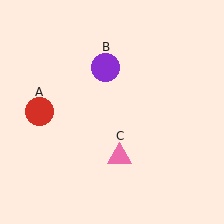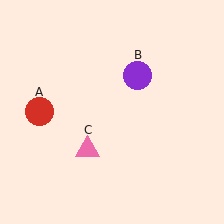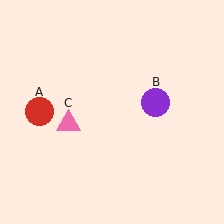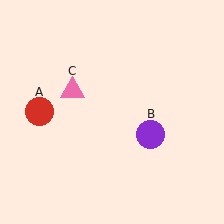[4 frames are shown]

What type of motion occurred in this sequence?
The purple circle (object B), pink triangle (object C) rotated clockwise around the center of the scene.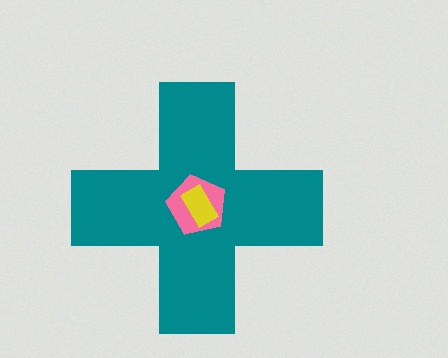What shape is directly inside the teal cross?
The pink pentagon.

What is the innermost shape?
The yellow rectangle.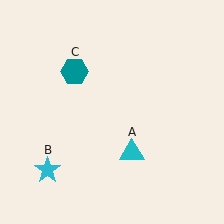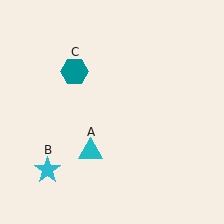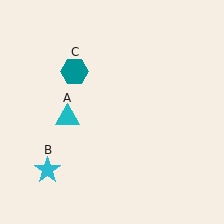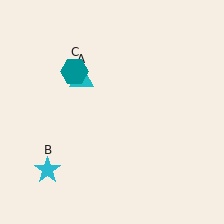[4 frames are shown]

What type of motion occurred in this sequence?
The cyan triangle (object A) rotated clockwise around the center of the scene.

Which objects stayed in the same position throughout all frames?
Cyan star (object B) and teal hexagon (object C) remained stationary.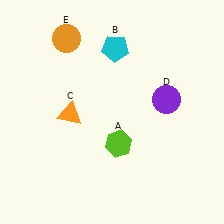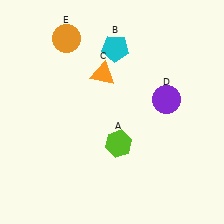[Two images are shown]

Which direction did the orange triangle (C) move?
The orange triangle (C) moved up.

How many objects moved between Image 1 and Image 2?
1 object moved between the two images.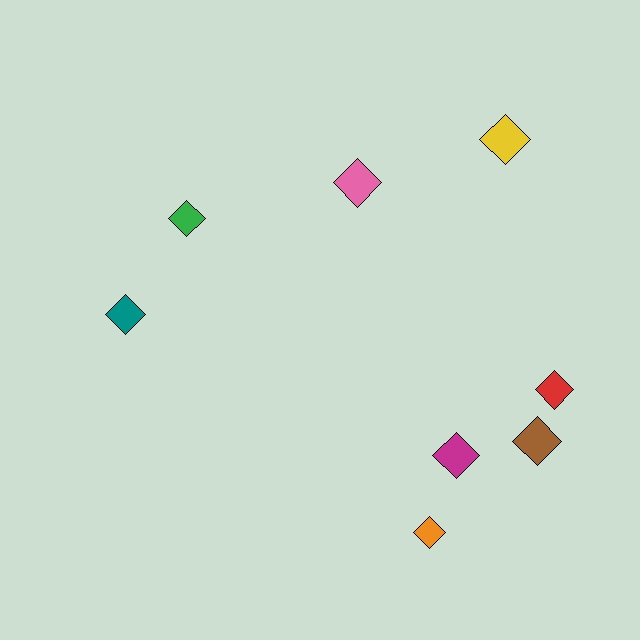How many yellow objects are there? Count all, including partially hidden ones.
There is 1 yellow object.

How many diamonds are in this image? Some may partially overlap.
There are 8 diamonds.